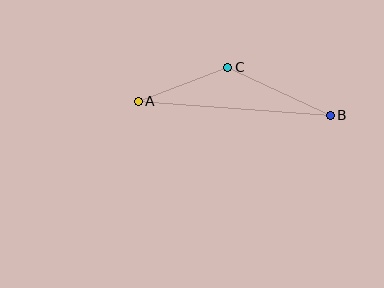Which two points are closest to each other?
Points A and C are closest to each other.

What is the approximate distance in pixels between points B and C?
The distance between B and C is approximately 113 pixels.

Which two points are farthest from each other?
Points A and B are farthest from each other.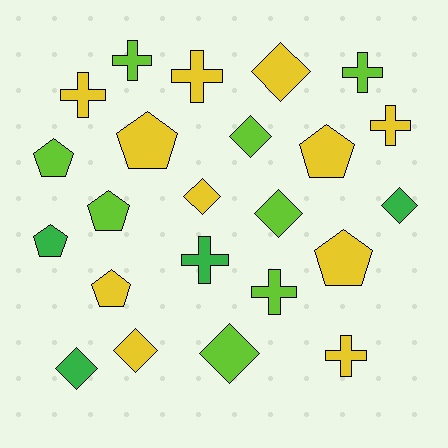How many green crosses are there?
There is 1 green cross.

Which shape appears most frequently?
Cross, with 8 objects.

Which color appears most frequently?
Yellow, with 11 objects.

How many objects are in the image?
There are 23 objects.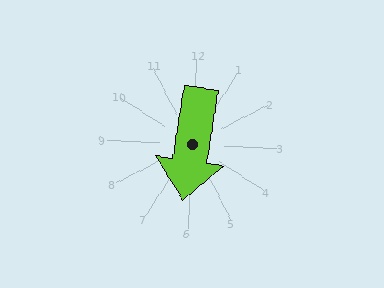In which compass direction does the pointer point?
South.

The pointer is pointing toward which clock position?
Roughly 6 o'clock.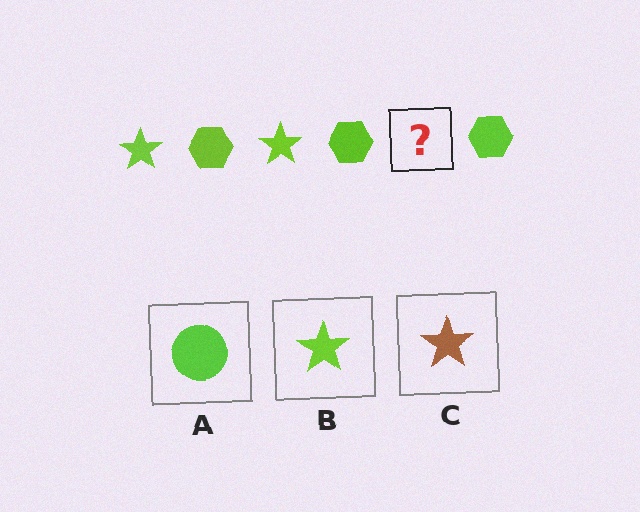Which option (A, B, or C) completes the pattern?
B.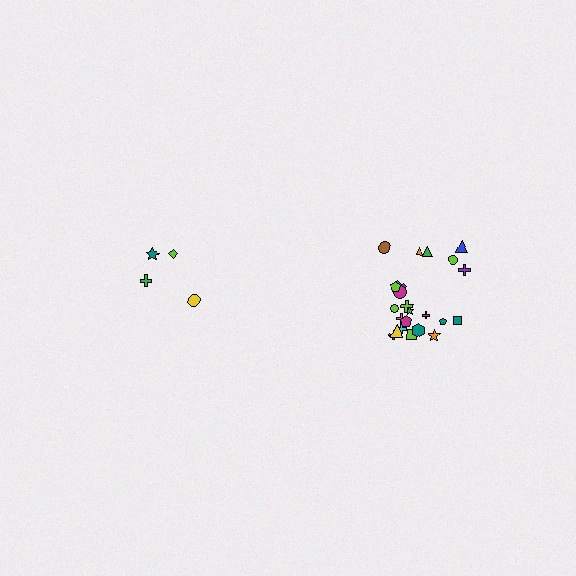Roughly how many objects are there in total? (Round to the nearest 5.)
Roughly 30 objects in total.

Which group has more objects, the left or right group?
The right group.